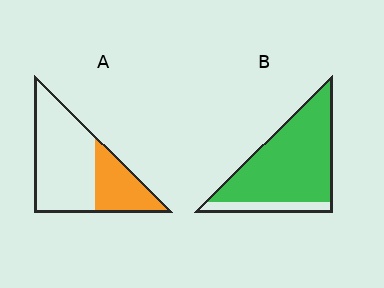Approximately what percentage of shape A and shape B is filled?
A is approximately 30% and B is approximately 85%.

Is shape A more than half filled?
No.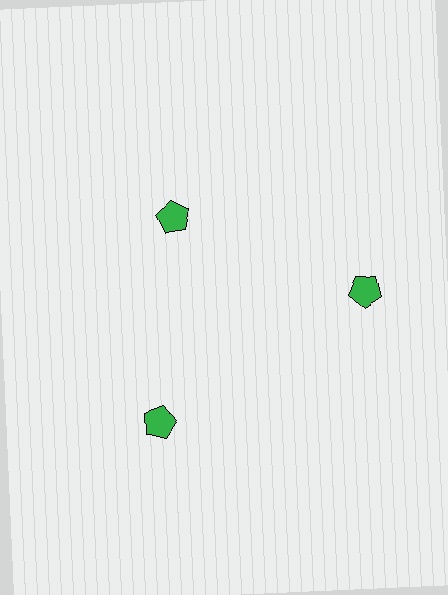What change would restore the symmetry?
The symmetry would be restored by moving it outward, back onto the ring so that all 3 pentagons sit at equal angles and equal distance from the center.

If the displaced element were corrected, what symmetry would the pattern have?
It would have 3-fold rotational symmetry — the pattern would map onto itself every 120 degrees.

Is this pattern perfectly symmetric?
No. The 3 green pentagons are arranged in a ring, but one element near the 11 o'clock position is pulled inward toward the center, breaking the 3-fold rotational symmetry.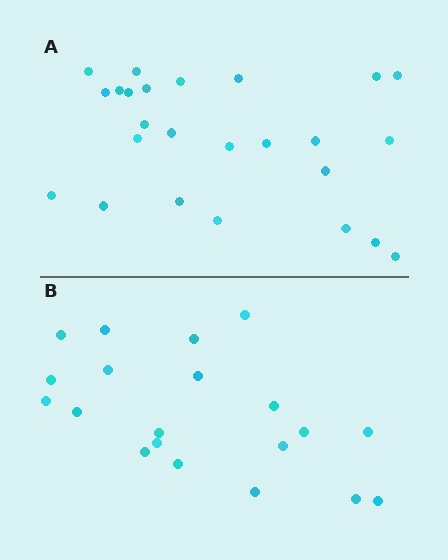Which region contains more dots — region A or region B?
Region A (the top region) has more dots.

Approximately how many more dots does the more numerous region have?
Region A has about 5 more dots than region B.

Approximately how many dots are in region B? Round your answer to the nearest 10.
About 20 dots.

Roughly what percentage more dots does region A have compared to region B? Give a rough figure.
About 25% more.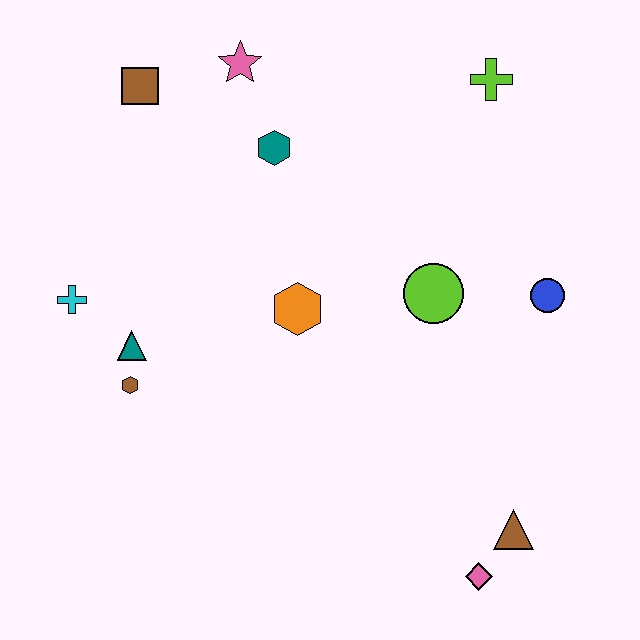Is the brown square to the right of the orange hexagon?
No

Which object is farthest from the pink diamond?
The brown square is farthest from the pink diamond.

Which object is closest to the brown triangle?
The pink diamond is closest to the brown triangle.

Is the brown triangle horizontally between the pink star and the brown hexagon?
No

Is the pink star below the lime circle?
No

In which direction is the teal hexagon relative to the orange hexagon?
The teal hexagon is above the orange hexagon.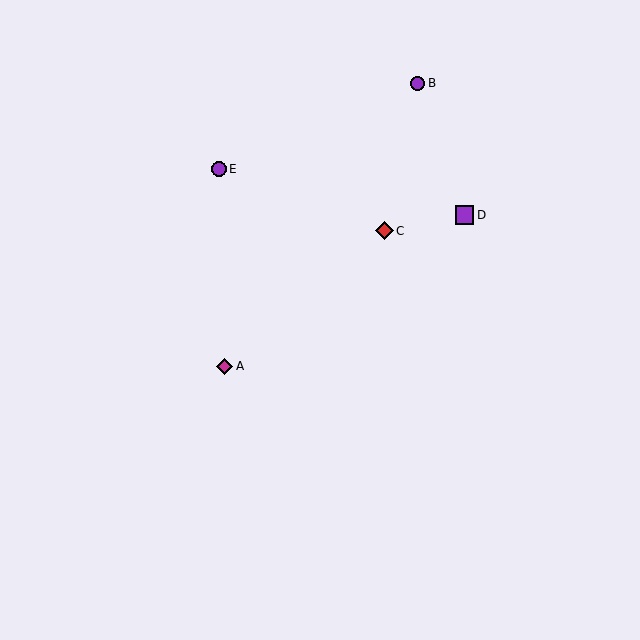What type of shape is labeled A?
Shape A is a magenta diamond.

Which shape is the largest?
The purple square (labeled D) is the largest.